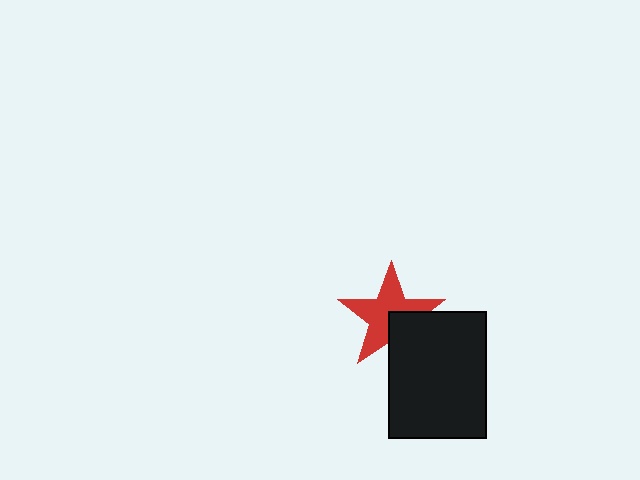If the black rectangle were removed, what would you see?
You would see the complete red star.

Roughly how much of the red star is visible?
Most of it is visible (roughly 68%).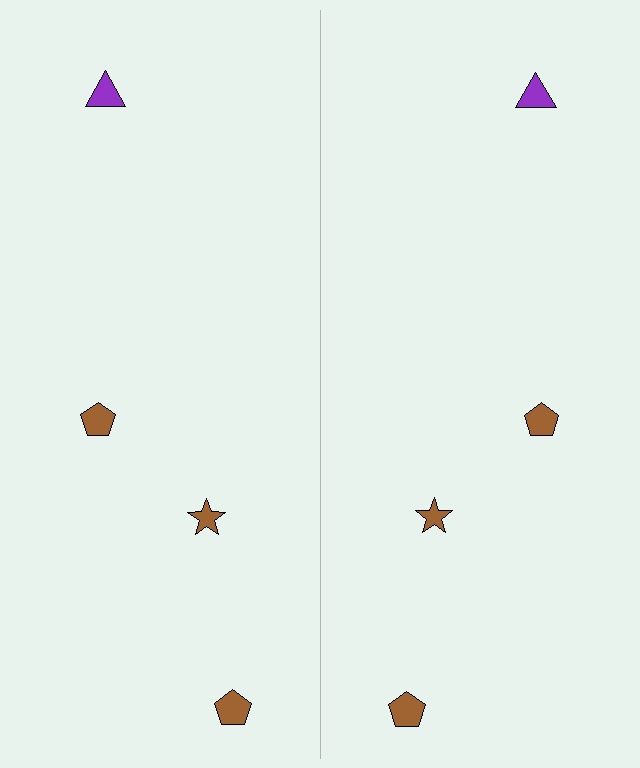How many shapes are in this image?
There are 8 shapes in this image.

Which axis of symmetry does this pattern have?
The pattern has a vertical axis of symmetry running through the center of the image.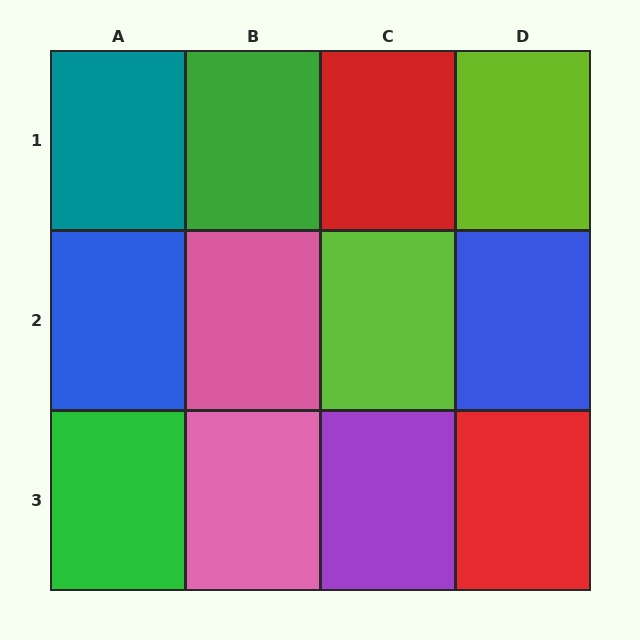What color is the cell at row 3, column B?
Pink.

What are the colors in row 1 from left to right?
Teal, green, red, lime.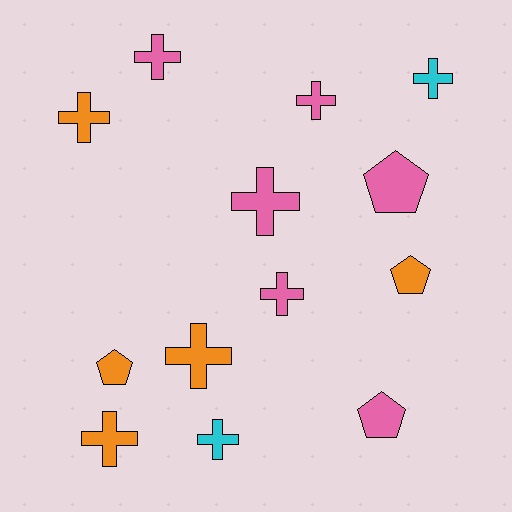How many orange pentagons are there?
There are 2 orange pentagons.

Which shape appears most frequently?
Cross, with 9 objects.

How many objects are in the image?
There are 13 objects.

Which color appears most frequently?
Pink, with 6 objects.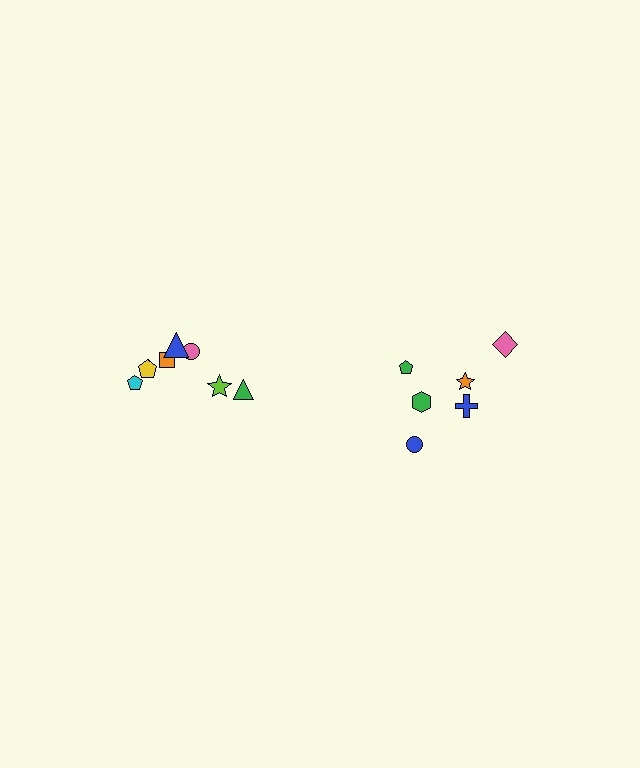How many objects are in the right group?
There are 6 objects.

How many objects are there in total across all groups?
There are 14 objects.